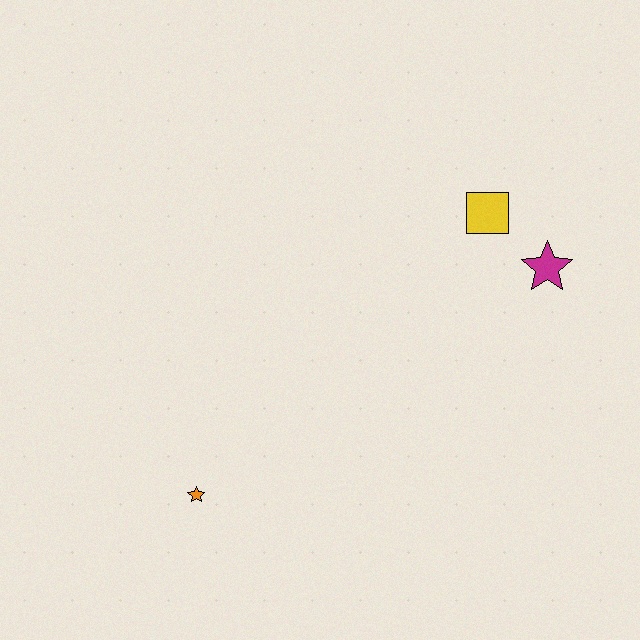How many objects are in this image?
There are 3 objects.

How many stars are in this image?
There are 2 stars.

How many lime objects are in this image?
There are no lime objects.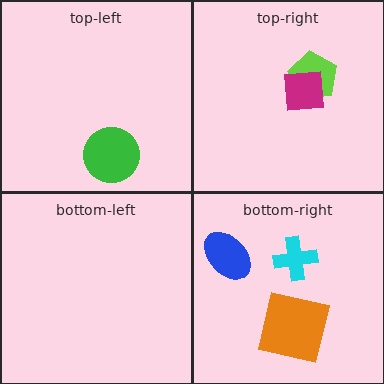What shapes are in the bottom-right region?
The blue ellipse, the cyan cross, the orange square.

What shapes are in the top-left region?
The green circle.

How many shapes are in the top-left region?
1.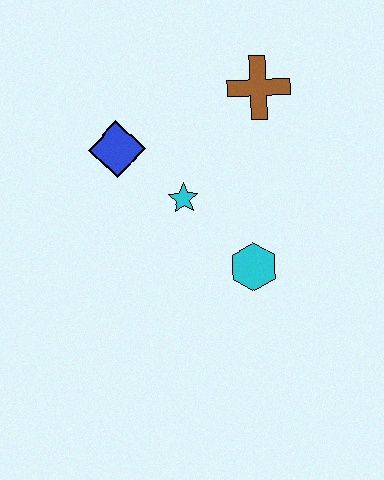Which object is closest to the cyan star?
The blue diamond is closest to the cyan star.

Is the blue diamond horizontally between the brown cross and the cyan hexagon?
No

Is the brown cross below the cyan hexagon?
No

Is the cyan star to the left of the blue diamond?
No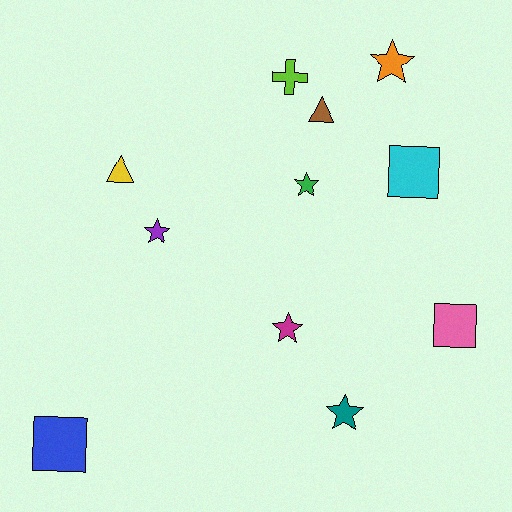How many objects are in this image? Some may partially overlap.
There are 11 objects.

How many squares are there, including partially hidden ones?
There are 3 squares.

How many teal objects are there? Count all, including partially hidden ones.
There is 1 teal object.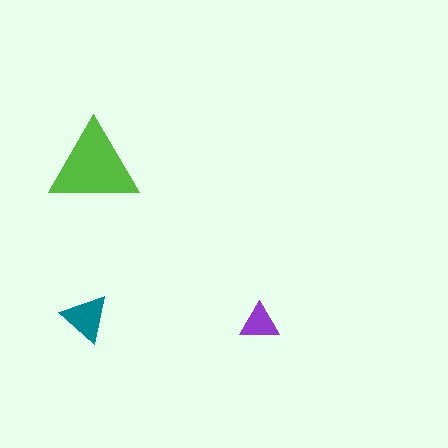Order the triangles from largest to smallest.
the lime one, the teal one, the purple one.